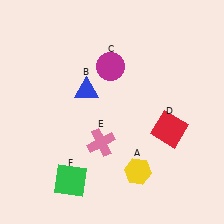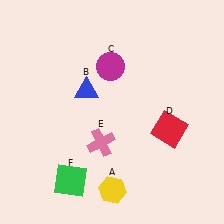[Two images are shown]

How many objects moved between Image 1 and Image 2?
1 object moved between the two images.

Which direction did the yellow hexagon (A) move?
The yellow hexagon (A) moved left.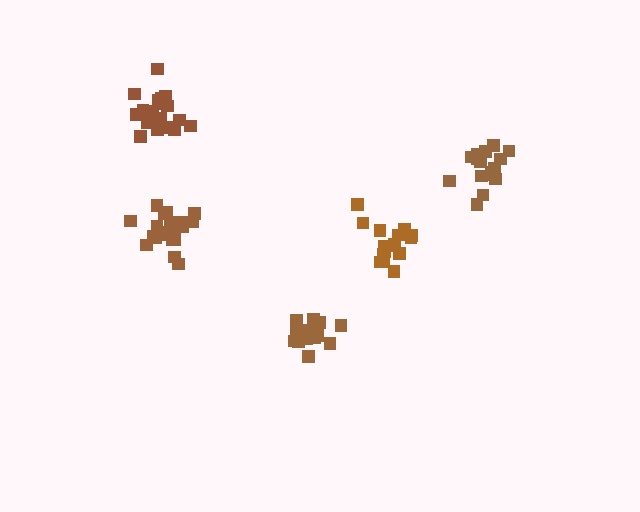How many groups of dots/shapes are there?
There are 5 groups.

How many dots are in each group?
Group 1: 21 dots, Group 2: 20 dots, Group 3: 16 dots, Group 4: 16 dots, Group 5: 16 dots (89 total).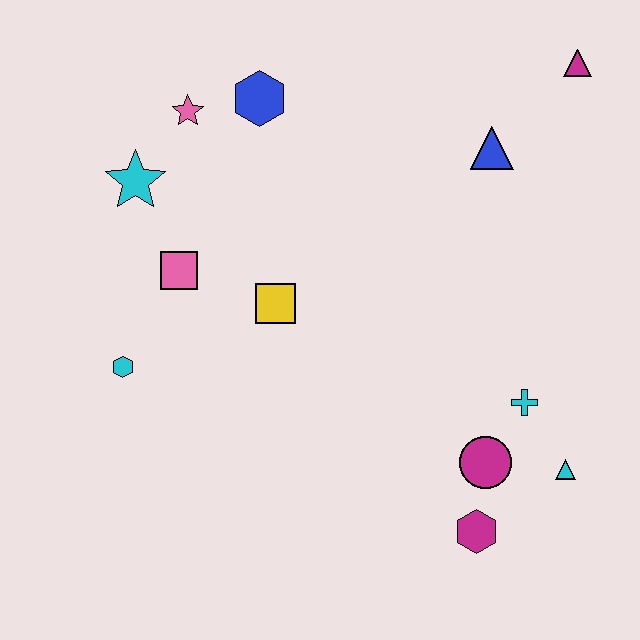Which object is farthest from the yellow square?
The magenta triangle is farthest from the yellow square.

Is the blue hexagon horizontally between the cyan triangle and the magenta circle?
No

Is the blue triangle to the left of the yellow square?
No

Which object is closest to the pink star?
The blue hexagon is closest to the pink star.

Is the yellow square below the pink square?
Yes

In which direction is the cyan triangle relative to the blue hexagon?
The cyan triangle is below the blue hexagon.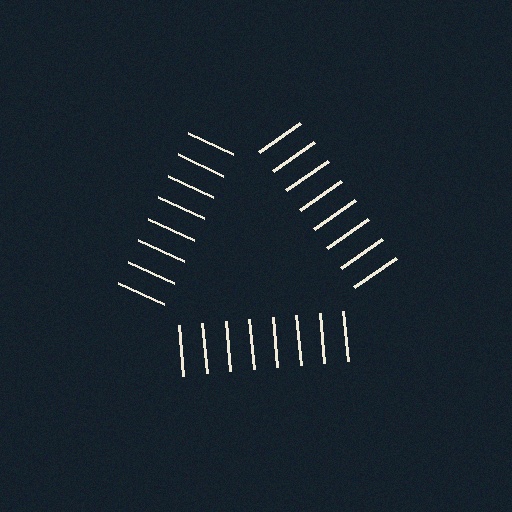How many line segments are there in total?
24 — 8 along each of the 3 edges.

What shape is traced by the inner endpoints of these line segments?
An illusory triangle — the line segments terminate on its edges but no continuous stroke is drawn.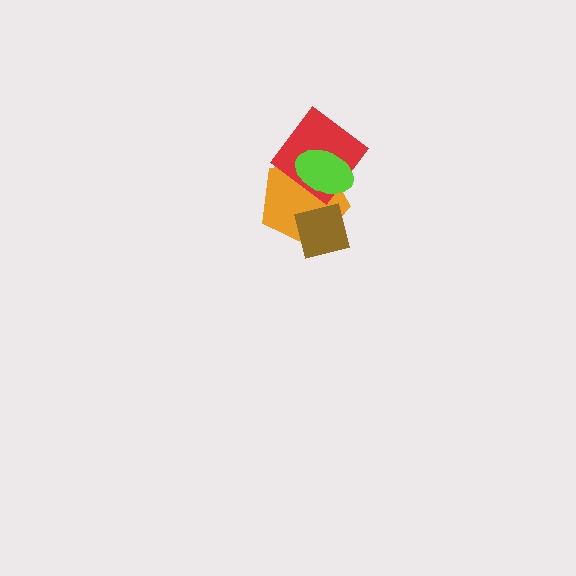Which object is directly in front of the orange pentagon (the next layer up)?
The brown square is directly in front of the orange pentagon.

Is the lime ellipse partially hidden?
No, no other shape covers it.